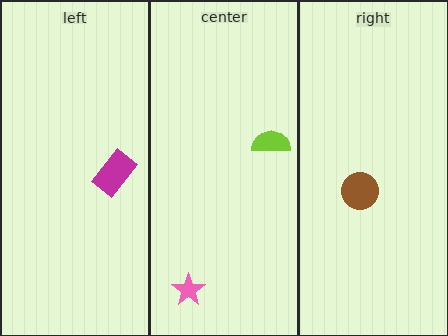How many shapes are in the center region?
2.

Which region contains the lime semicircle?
The center region.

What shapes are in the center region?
The pink star, the lime semicircle.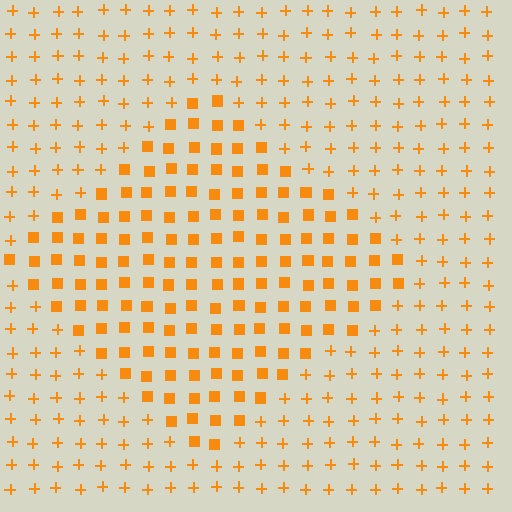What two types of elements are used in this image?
The image uses squares inside the diamond region and plus signs outside it.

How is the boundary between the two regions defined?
The boundary is defined by a change in element shape: squares inside vs. plus signs outside. All elements share the same color and spacing.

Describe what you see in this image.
The image is filled with small orange elements arranged in a uniform grid. A diamond-shaped region contains squares, while the surrounding area contains plus signs. The boundary is defined purely by the change in element shape.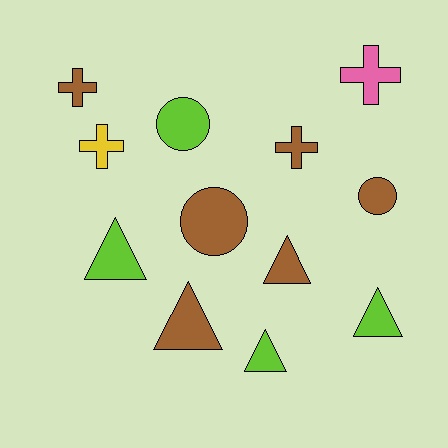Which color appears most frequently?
Brown, with 6 objects.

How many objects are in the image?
There are 12 objects.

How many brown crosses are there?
There are 2 brown crosses.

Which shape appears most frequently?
Triangle, with 5 objects.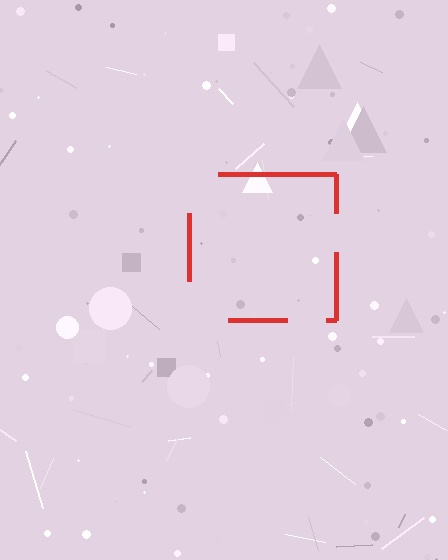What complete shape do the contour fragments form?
The contour fragments form a square.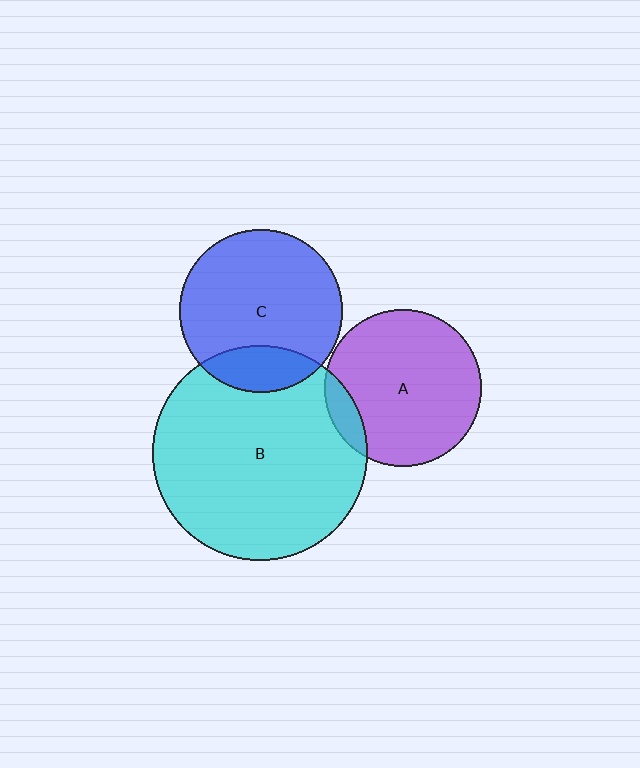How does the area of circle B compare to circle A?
Approximately 1.9 times.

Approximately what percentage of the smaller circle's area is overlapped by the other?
Approximately 10%.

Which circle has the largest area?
Circle B (cyan).